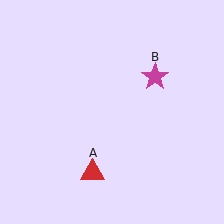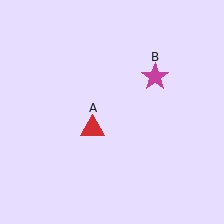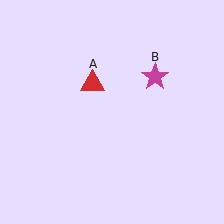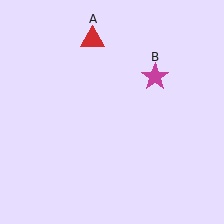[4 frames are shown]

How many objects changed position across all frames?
1 object changed position: red triangle (object A).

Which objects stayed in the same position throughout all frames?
Magenta star (object B) remained stationary.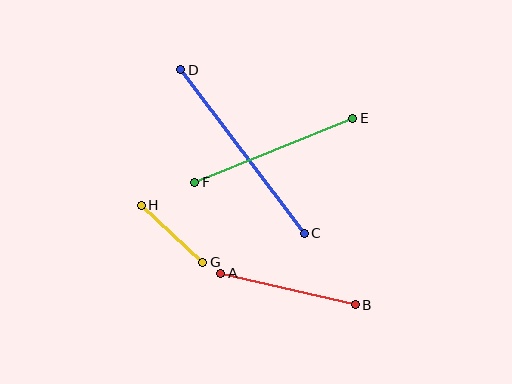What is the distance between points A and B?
The distance is approximately 138 pixels.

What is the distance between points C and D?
The distance is approximately 205 pixels.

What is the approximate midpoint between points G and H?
The midpoint is at approximately (172, 234) pixels.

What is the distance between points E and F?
The distance is approximately 170 pixels.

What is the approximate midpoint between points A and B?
The midpoint is at approximately (288, 289) pixels.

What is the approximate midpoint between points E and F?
The midpoint is at approximately (274, 150) pixels.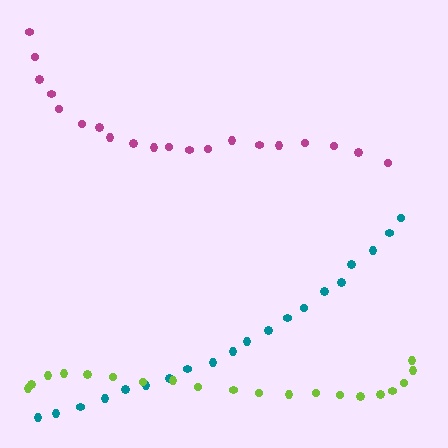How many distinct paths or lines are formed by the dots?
There are 3 distinct paths.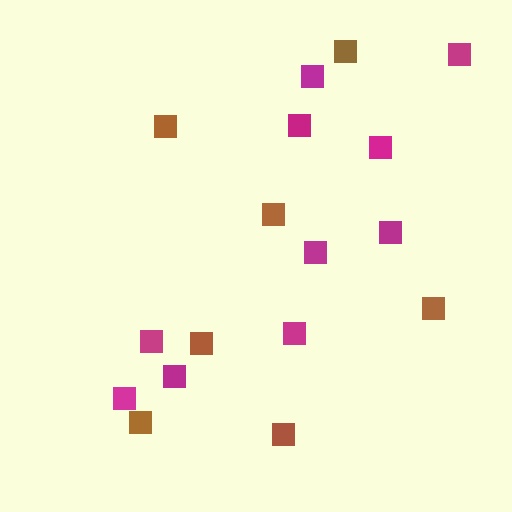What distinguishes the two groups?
There are 2 groups: one group of magenta squares (10) and one group of brown squares (7).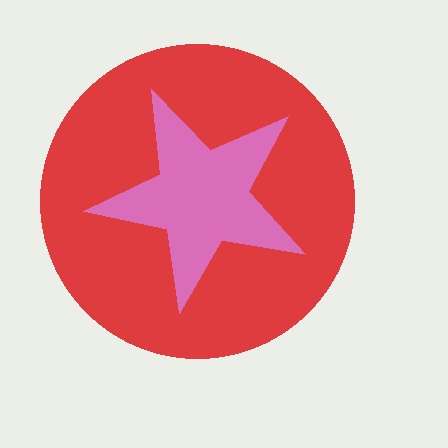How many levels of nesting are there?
2.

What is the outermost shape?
The red circle.